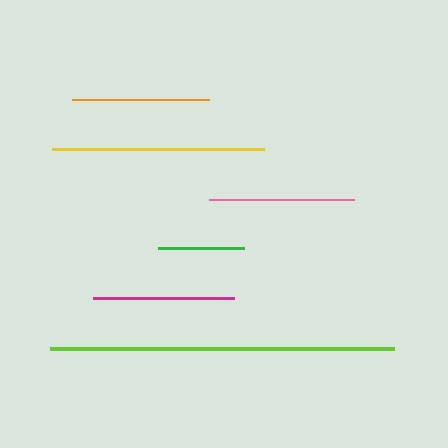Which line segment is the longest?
The lime line is the longest at approximately 344 pixels.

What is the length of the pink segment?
The pink segment is approximately 145 pixels long.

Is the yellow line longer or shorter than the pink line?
The yellow line is longer than the pink line.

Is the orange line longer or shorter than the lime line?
The lime line is longer than the orange line.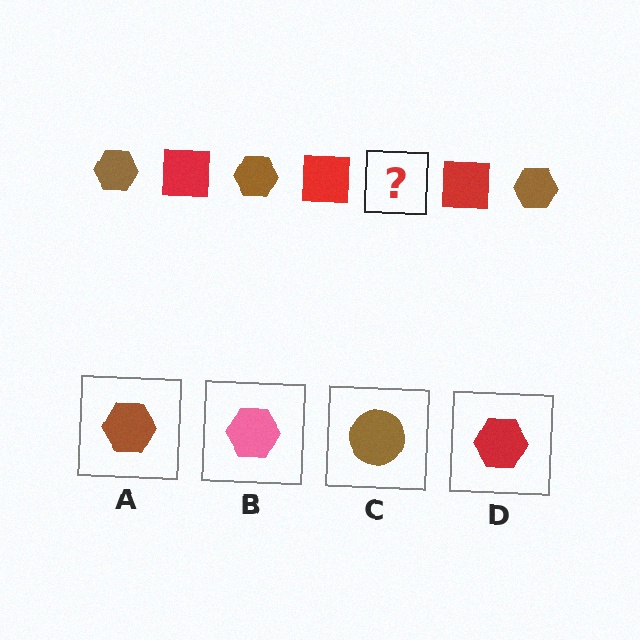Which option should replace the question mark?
Option A.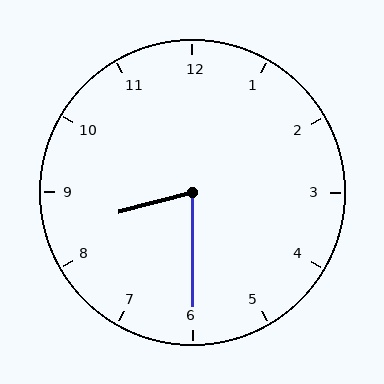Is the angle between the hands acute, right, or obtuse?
It is acute.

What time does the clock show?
8:30.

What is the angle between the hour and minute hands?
Approximately 75 degrees.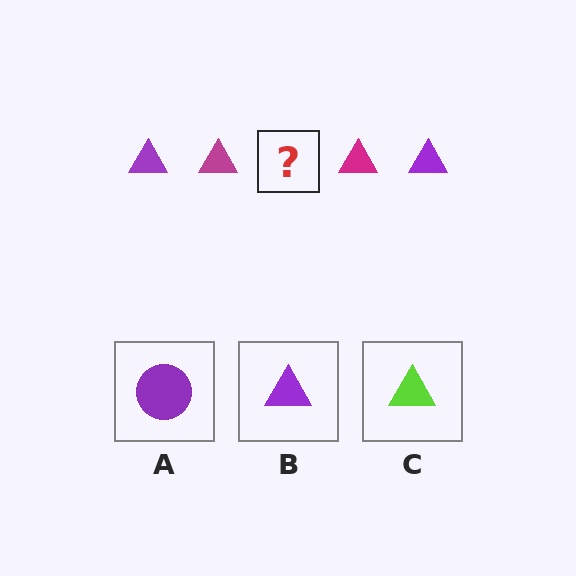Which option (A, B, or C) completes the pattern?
B.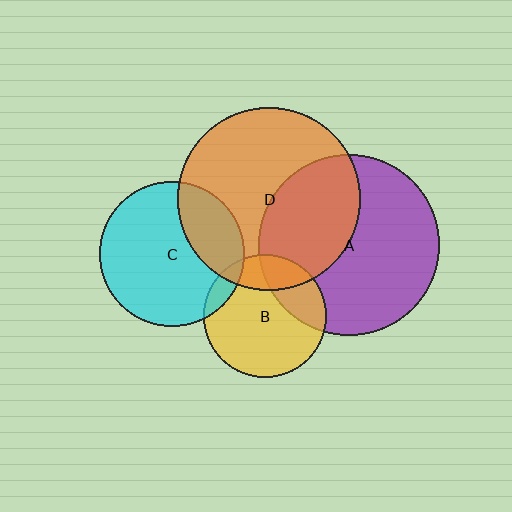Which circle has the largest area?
Circle D (orange).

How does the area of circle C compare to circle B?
Approximately 1.4 times.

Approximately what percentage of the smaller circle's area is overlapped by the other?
Approximately 40%.